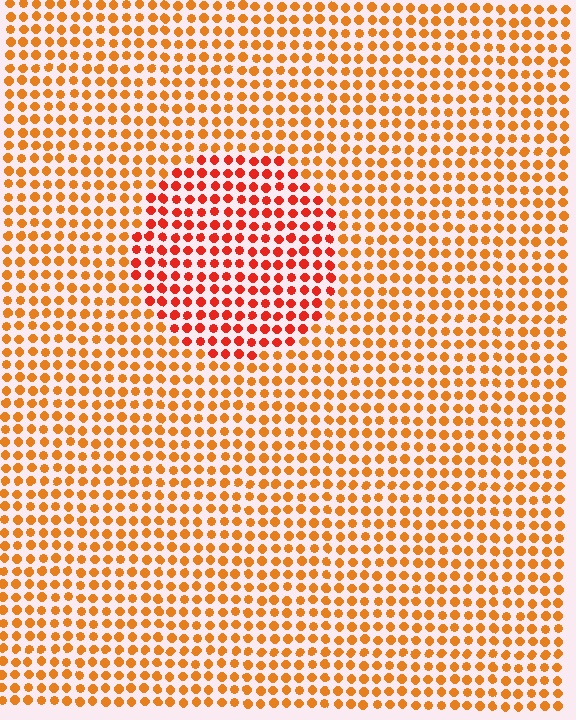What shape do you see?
I see a circle.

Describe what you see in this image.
The image is filled with small orange elements in a uniform arrangement. A circle-shaped region is visible where the elements are tinted to a slightly different hue, forming a subtle color boundary.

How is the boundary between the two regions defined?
The boundary is defined purely by a slight shift in hue (about 27 degrees). Spacing, size, and orientation are identical on both sides.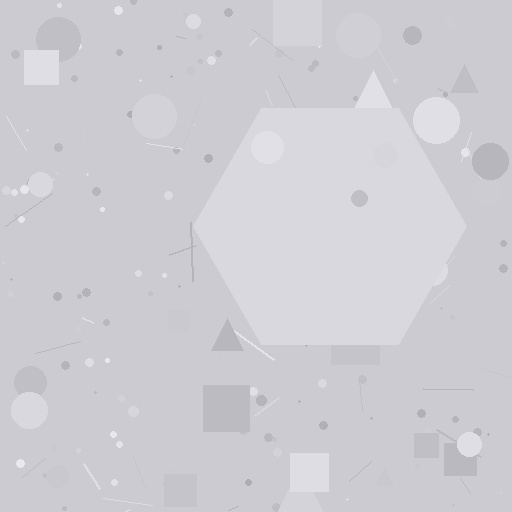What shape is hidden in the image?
A hexagon is hidden in the image.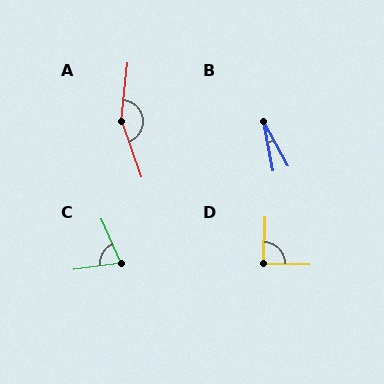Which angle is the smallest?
B, at approximately 18 degrees.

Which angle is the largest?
A, at approximately 155 degrees.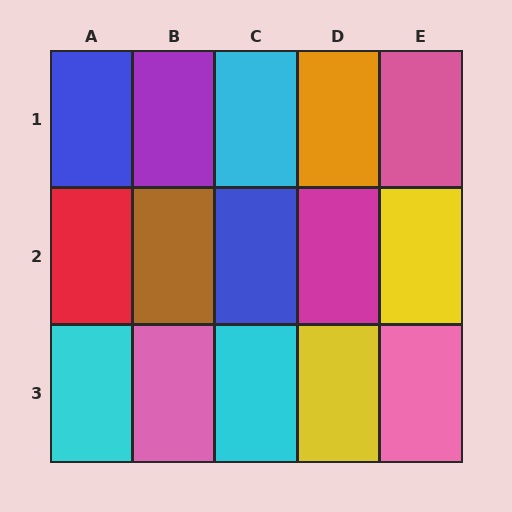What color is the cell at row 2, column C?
Blue.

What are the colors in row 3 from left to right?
Cyan, pink, cyan, yellow, pink.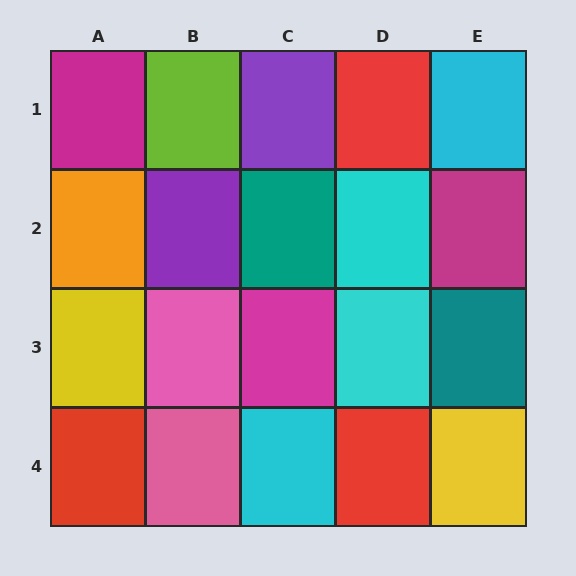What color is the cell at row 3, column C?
Magenta.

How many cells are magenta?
3 cells are magenta.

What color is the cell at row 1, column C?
Purple.